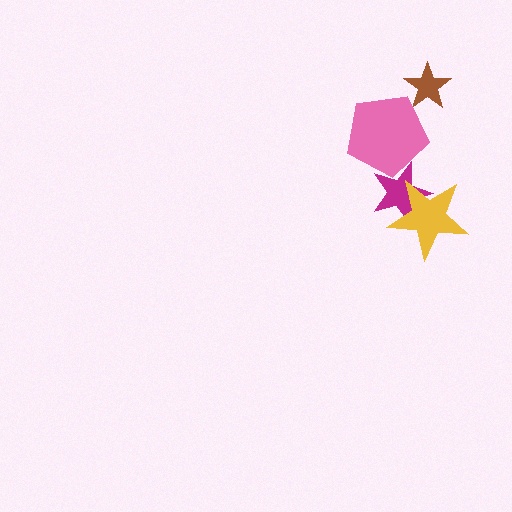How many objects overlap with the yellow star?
1 object overlaps with the yellow star.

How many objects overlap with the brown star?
0 objects overlap with the brown star.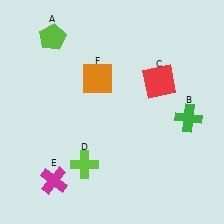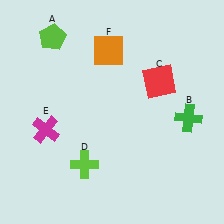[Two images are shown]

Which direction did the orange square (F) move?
The orange square (F) moved up.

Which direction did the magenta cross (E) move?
The magenta cross (E) moved up.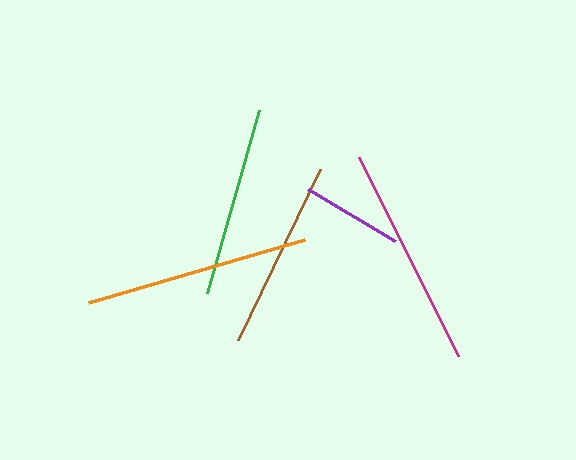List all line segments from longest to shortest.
From longest to shortest: orange, magenta, green, brown, purple.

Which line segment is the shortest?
The purple line is the shortest at approximately 102 pixels.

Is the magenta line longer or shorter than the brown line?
The magenta line is longer than the brown line.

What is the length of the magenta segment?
The magenta segment is approximately 222 pixels long.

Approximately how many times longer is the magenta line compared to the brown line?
The magenta line is approximately 1.2 times the length of the brown line.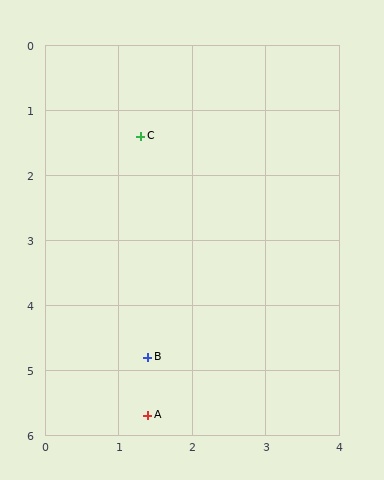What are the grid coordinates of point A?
Point A is at approximately (1.4, 5.7).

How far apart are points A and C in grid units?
Points A and C are about 4.3 grid units apart.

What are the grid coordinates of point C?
Point C is at approximately (1.3, 1.4).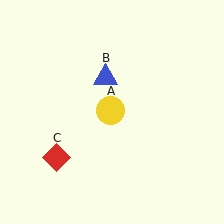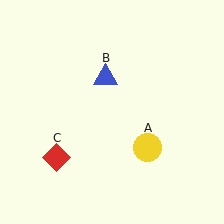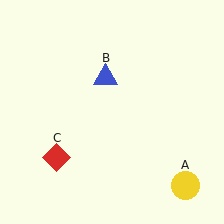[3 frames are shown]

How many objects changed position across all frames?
1 object changed position: yellow circle (object A).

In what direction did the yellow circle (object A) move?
The yellow circle (object A) moved down and to the right.